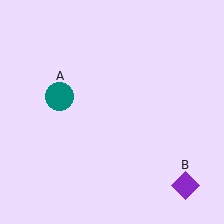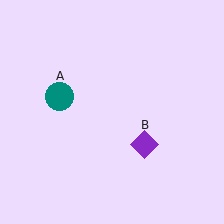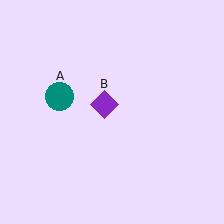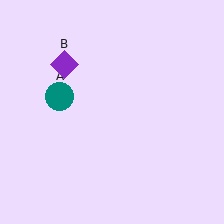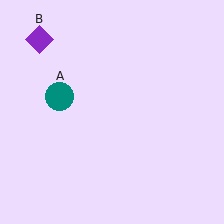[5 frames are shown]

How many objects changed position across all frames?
1 object changed position: purple diamond (object B).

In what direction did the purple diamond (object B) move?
The purple diamond (object B) moved up and to the left.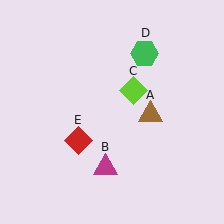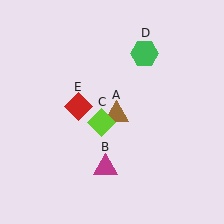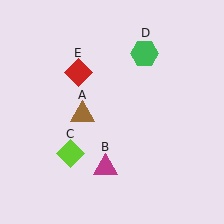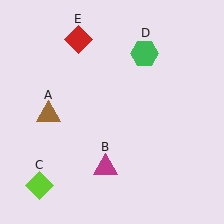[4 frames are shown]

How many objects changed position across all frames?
3 objects changed position: brown triangle (object A), lime diamond (object C), red diamond (object E).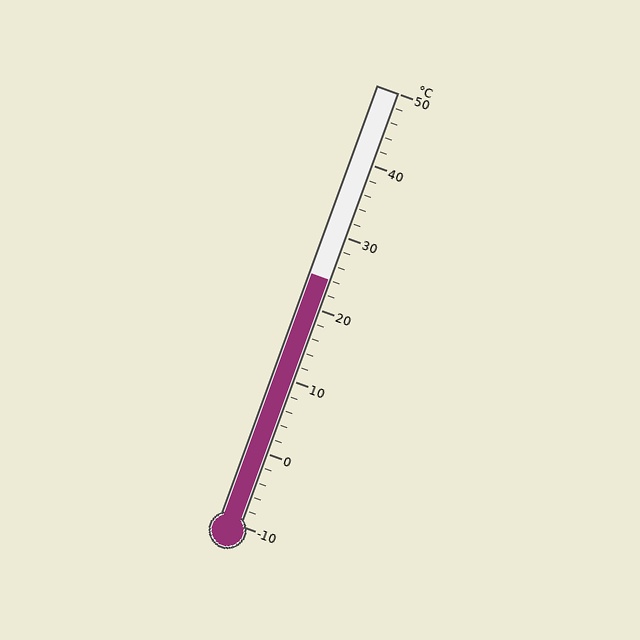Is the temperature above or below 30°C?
The temperature is below 30°C.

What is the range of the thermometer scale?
The thermometer scale ranges from -10°C to 50°C.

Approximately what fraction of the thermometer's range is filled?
The thermometer is filled to approximately 55% of its range.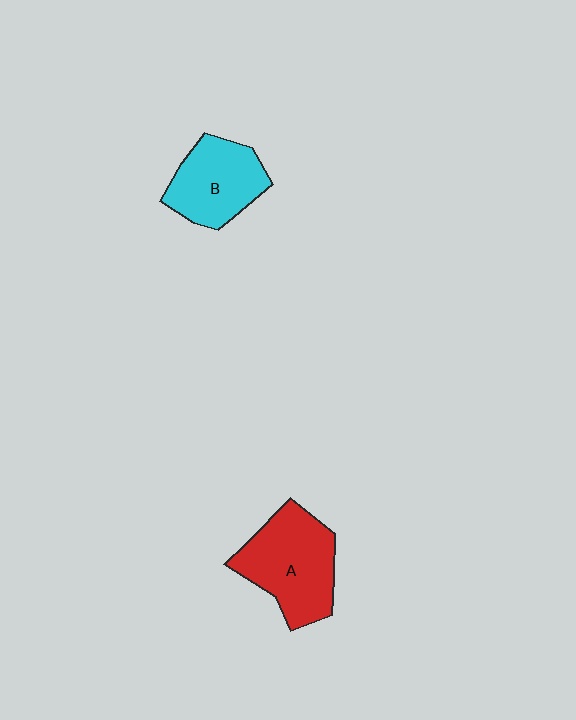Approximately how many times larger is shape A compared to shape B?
Approximately 1.3 times.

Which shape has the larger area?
Shape A (red).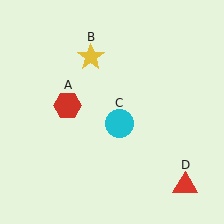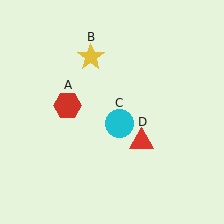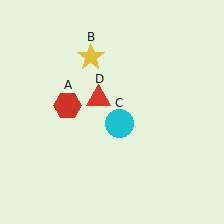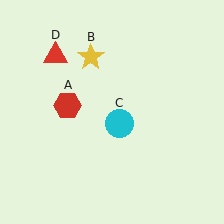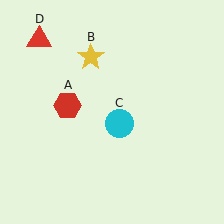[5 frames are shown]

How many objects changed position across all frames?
1 object changed position: red triangle (object D).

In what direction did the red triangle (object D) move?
The red triangle (object D) moved up and to the left.